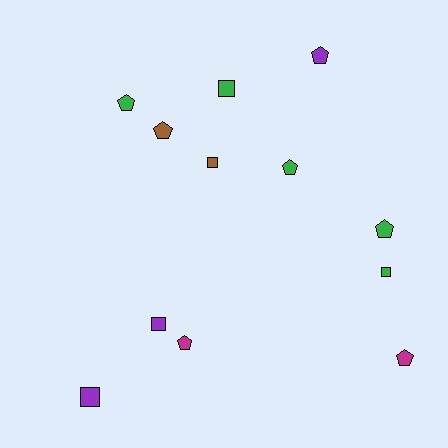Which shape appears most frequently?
Pentagon, with 7 objects.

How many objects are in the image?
There are 12 objects.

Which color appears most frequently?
Green, with 5 objects.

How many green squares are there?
There are 2 green squares.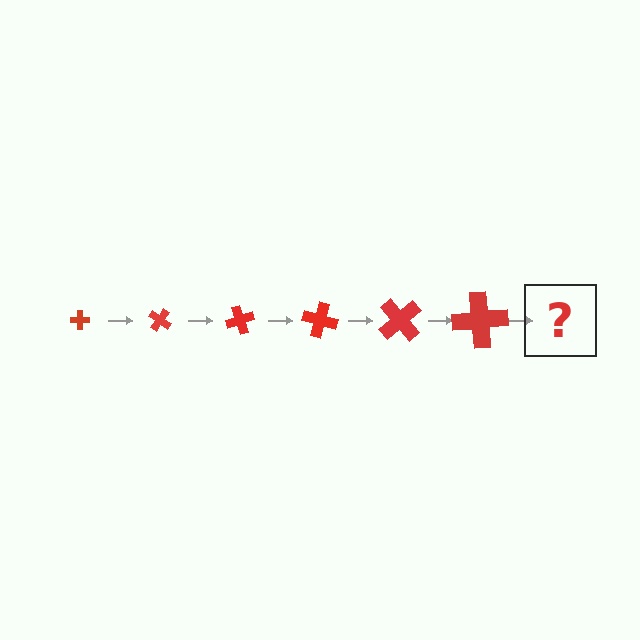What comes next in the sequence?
The next element should be a cross, larger than the previous one and rotated 210 degrees from the start.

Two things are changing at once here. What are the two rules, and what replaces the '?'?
The two rules are that the cross grows larger each step and it rotates 35 degrees each step. The '?' should be a cross, larger than the previous one and rotated 210 degrees from the start.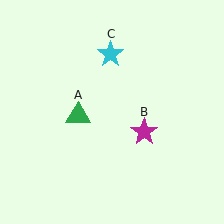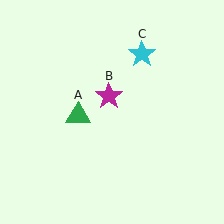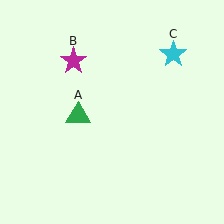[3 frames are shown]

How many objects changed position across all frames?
2 objects changed position: magenta star (object B), cyan star (object C).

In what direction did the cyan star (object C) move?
The cyan star (object C) moved right.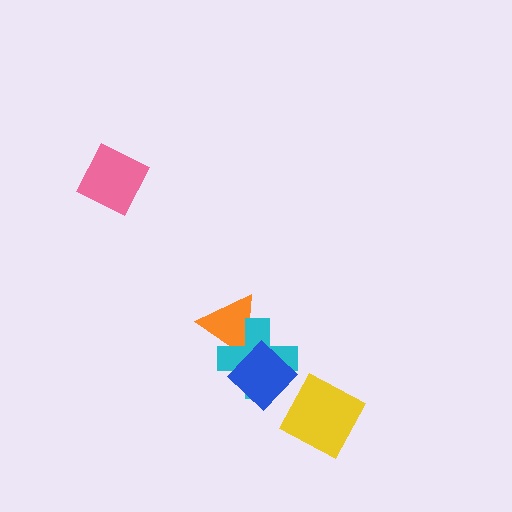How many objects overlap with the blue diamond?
2 objects overlap with the blue diamond.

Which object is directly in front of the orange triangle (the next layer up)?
The cyan cross is directly in front of the orange triangle.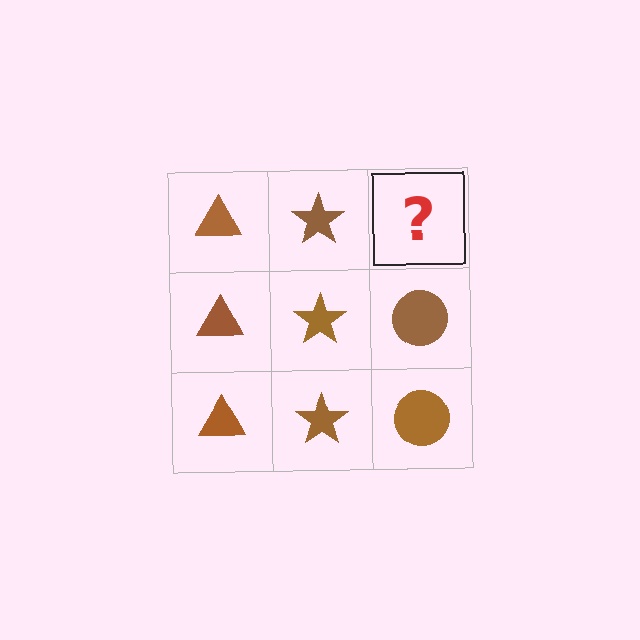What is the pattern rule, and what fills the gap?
The rule is that each column has a consistent shape. The gap should be filled with a brown circle.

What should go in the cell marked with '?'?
The missing cell should contain a brown circle.